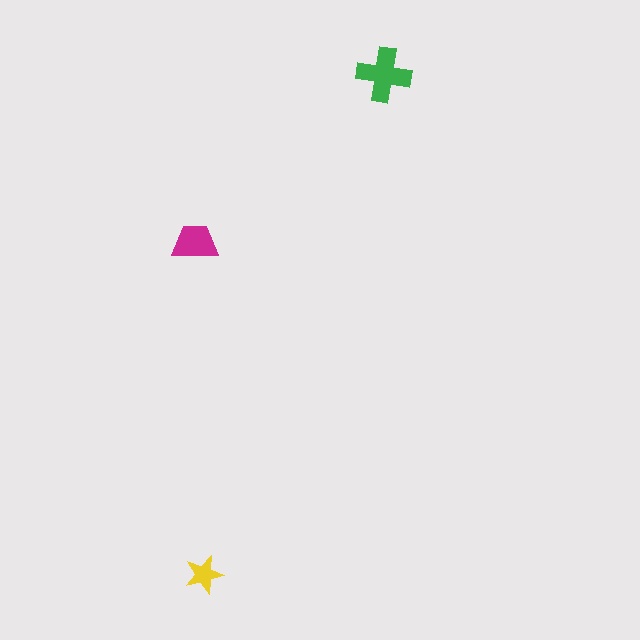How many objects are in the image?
There are 3 objects in the image.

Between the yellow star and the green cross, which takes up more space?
The green cross.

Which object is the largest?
The green cross.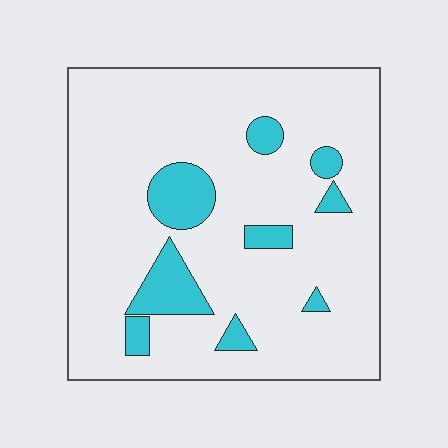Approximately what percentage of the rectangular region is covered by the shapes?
Approximately 15%.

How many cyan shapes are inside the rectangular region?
9.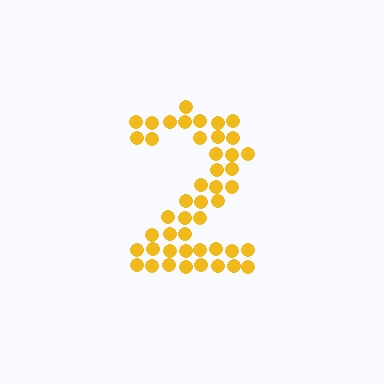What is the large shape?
The large shape is the digit 2.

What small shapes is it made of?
It is made of small circles.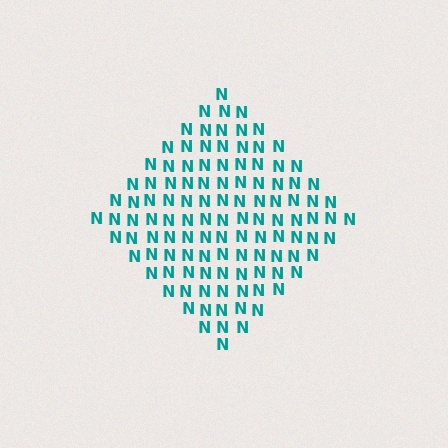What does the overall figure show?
The overall figure shows a diamond.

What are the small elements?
The small elements are letter N's.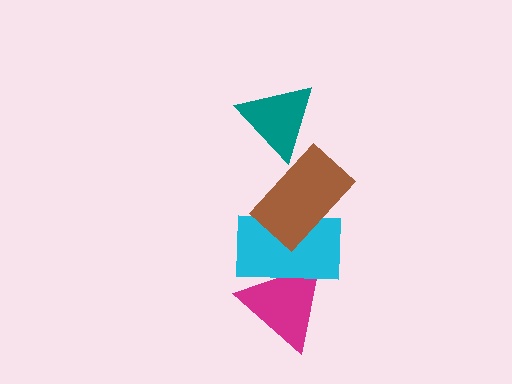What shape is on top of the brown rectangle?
The teal triangle is on top of the brown rectangle.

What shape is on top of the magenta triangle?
The cyan rectangle is on top of the magenta triangle.